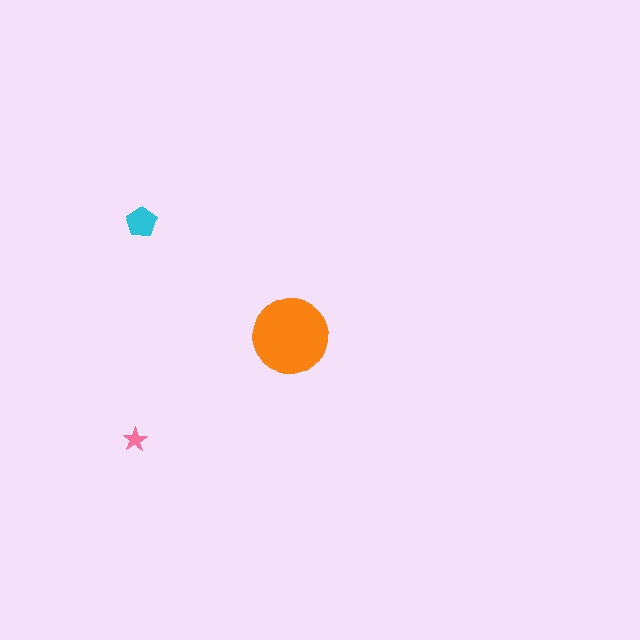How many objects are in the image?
There are 3 objects in the image.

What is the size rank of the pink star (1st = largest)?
3rd.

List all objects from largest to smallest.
The orange circle, the cyan pentagon, the pink star.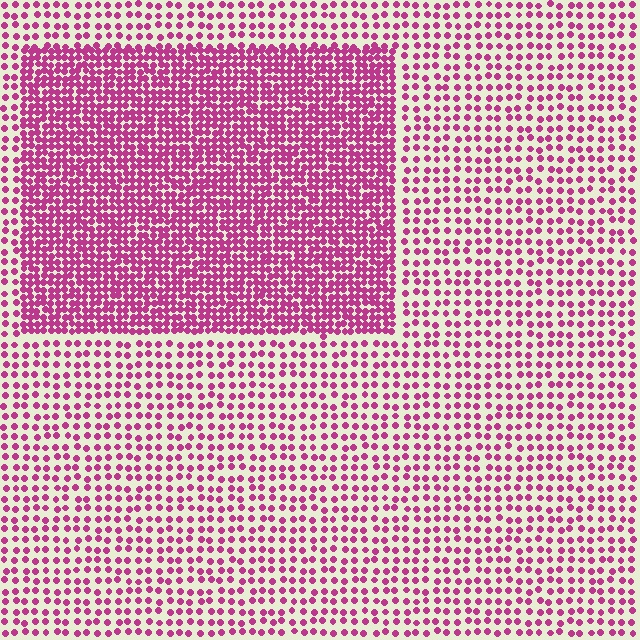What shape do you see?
I see a rectangle.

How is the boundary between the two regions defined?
The boundary is defined by a change in element density (approximately 2.3x ratio). All elements are the same color, size, and shape.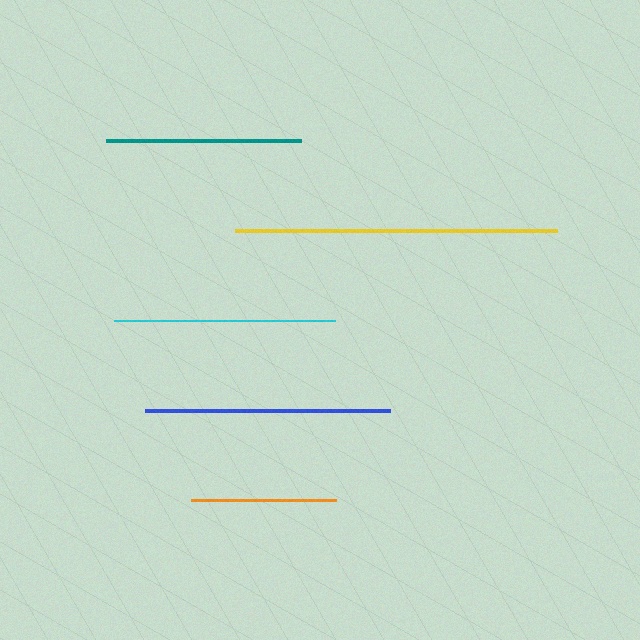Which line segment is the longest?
The yellow line is the longest at approximately 322 pixels.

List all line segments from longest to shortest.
From longest to shortest: yellow, blue, cyan, teal, orange.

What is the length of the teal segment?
The teal segment is approximately 194 pixels long.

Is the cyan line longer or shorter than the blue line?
The blue line is longer than the cyan line.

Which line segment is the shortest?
The orange line is the shortest at approximately 145 pixels.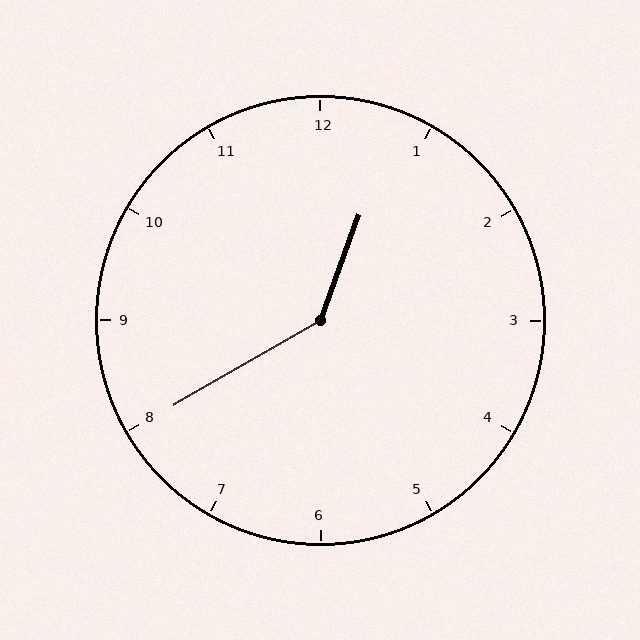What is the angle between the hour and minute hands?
Approximately 140 degrees.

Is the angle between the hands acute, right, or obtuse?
It is obtuse.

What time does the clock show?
12:40.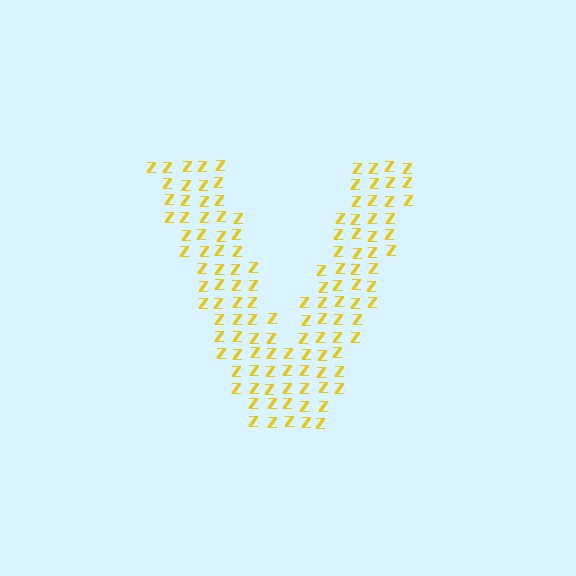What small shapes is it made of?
It is made of small letter Z's.